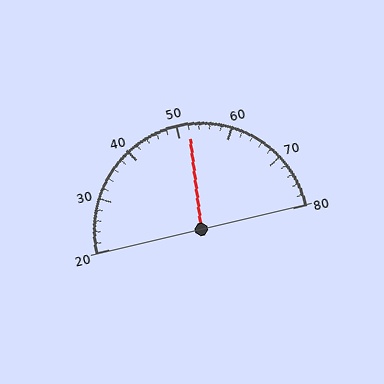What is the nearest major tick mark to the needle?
The nearest major tick mark is 50.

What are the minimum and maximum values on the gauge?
The gauge ranges from 20 to 80.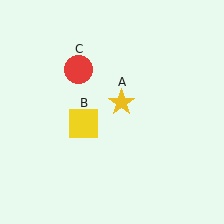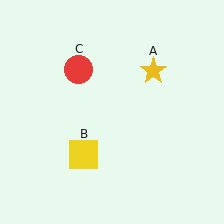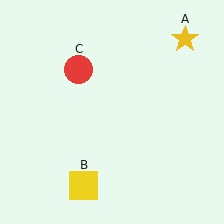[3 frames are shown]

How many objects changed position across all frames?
2 objects changed position: yellow star (object A), yellow square (object B).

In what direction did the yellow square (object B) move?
The yellow square (object B) moved down.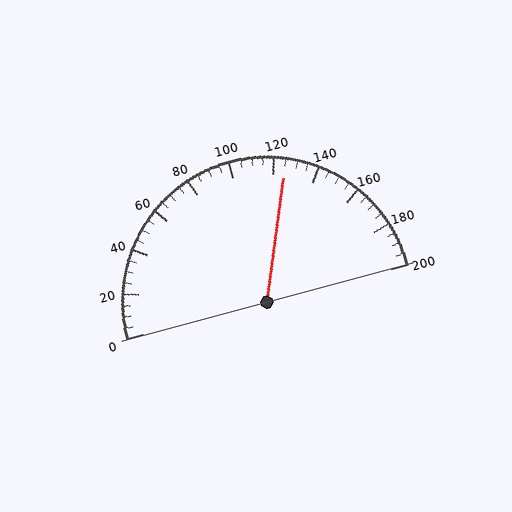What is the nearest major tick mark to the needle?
The nearest major tick mark is 120.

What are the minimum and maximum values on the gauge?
The gauge ranges from 0 to 200.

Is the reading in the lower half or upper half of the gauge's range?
The reading is in the upper half of the range (0 to 200).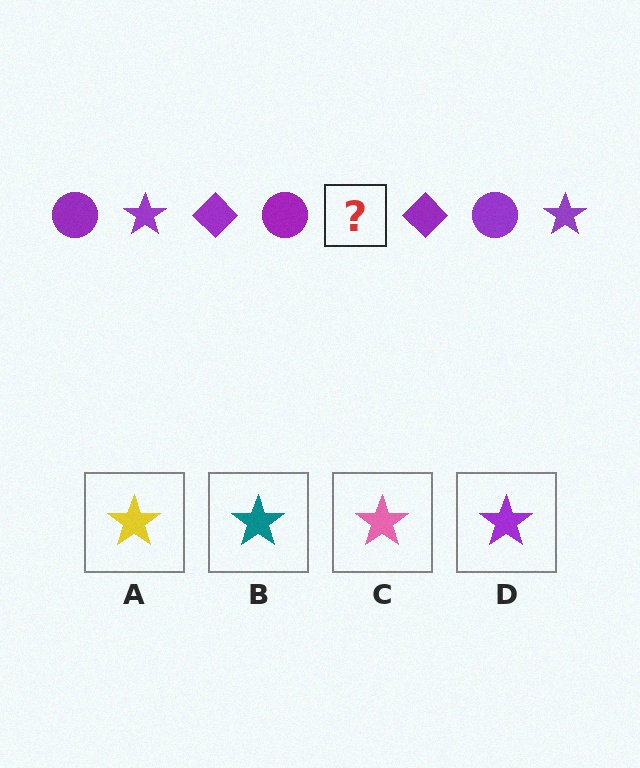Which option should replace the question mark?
Option D.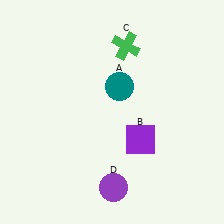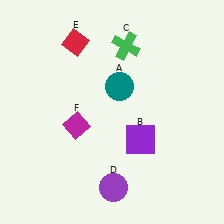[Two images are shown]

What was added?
A red diamond (E), a magenta diamond (F) were added in Image 2.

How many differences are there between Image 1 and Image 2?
There are 2 differences between the two images.